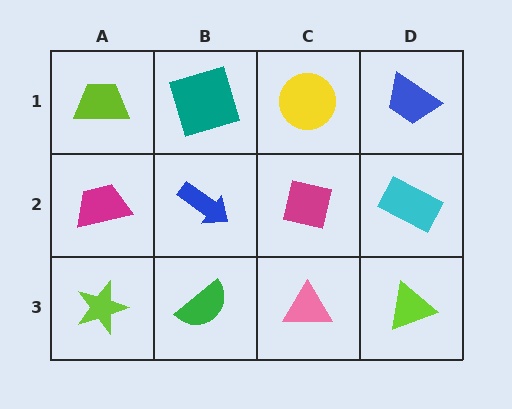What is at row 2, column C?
A magenta square.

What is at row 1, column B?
A teal square.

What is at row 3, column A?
A lime star.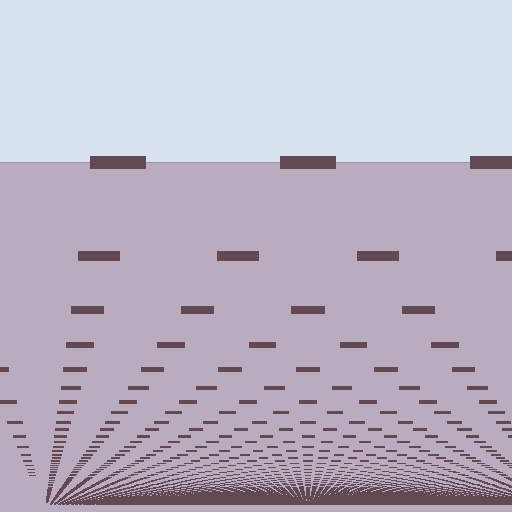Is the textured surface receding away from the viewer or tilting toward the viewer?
The surface appears to tilt toward the viewer. Texture elements get larger and sparser toward the top.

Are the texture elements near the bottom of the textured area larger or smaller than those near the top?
Smaller. The gradient is inverted — elements near the bottom are smaller and denser.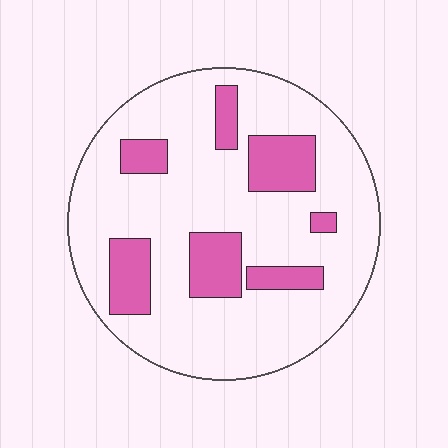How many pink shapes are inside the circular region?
7.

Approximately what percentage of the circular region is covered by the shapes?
Approximately 20%.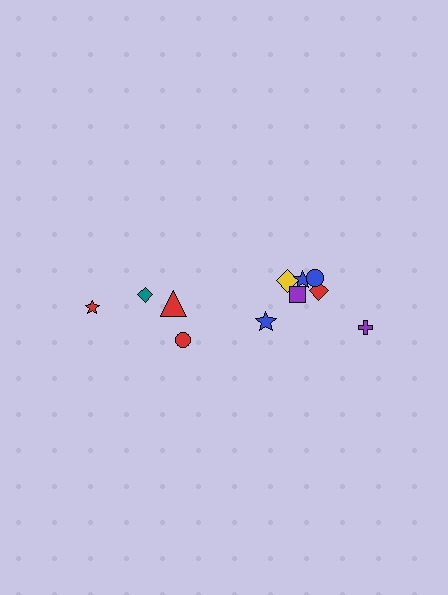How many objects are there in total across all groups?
There are 11 objects.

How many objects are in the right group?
There are 7 objects.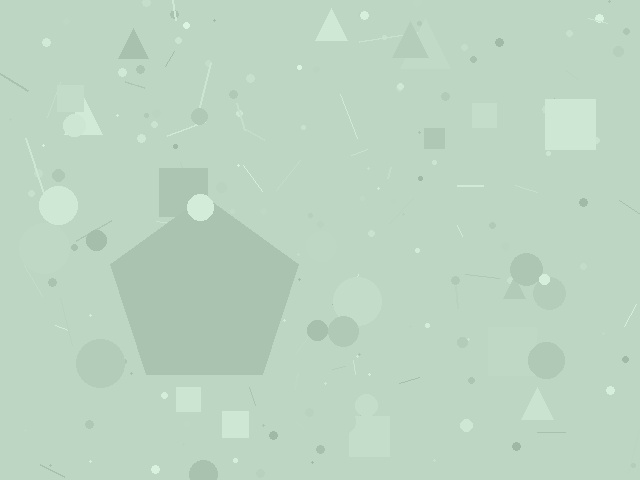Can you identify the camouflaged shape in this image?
The camouflaged shape is a pentagon.